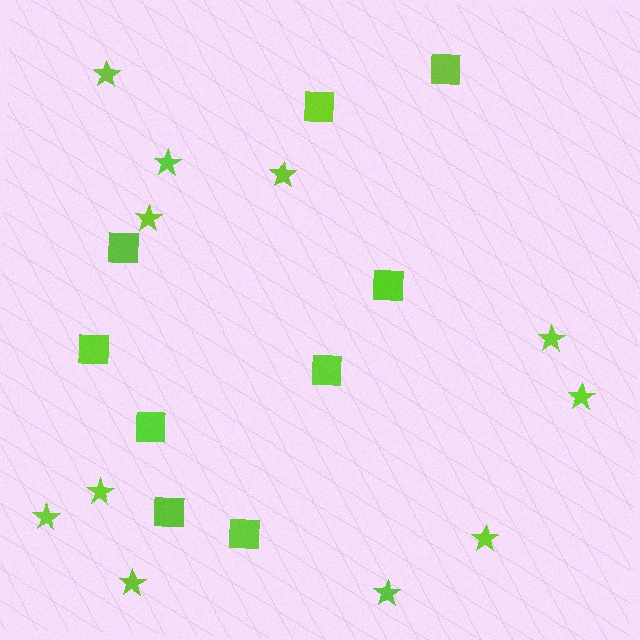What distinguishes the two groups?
There are 2 groups: one group of squares (9) and one group of stars (11).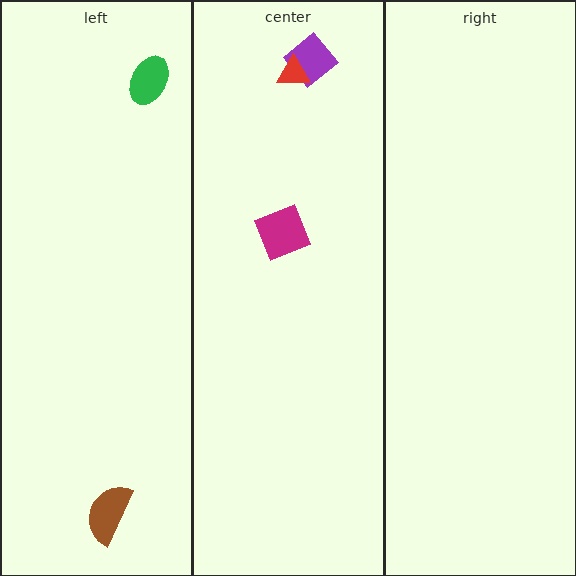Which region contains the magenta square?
The center region.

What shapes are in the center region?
The purple diamond, the magenta square, the red triangle.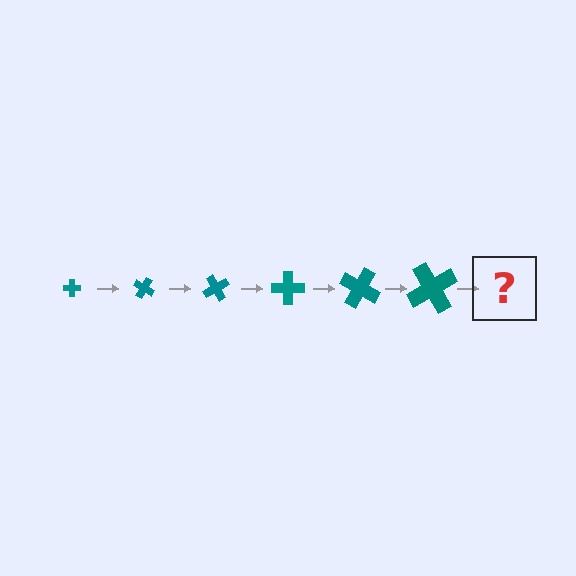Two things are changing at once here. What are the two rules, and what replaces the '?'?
The two rules are that the cross grows larger each step and it rotates 30 degrees each step. The '?' should be a cross, larger than the previous one and rotated 180 degrees from the start.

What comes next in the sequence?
The next element should be a cross, larger than the previous one and rotated 180 degrees from the start.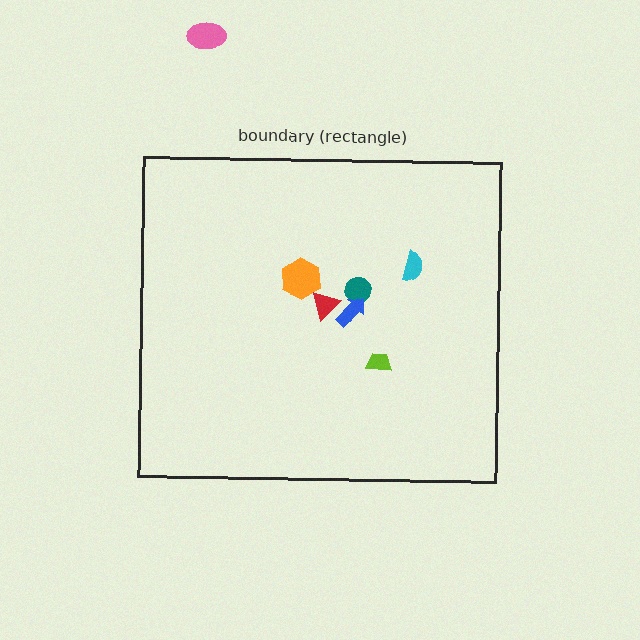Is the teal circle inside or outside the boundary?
Inside.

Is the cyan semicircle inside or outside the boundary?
Inside.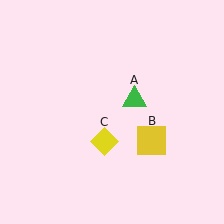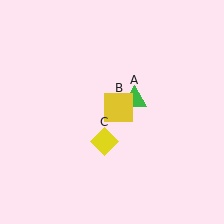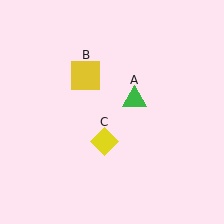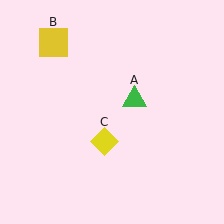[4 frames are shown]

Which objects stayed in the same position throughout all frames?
Green triangle (object A) and yellow diamond (object C) remained stationary.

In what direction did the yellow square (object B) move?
The yellow square (object B) moved up and to the left.